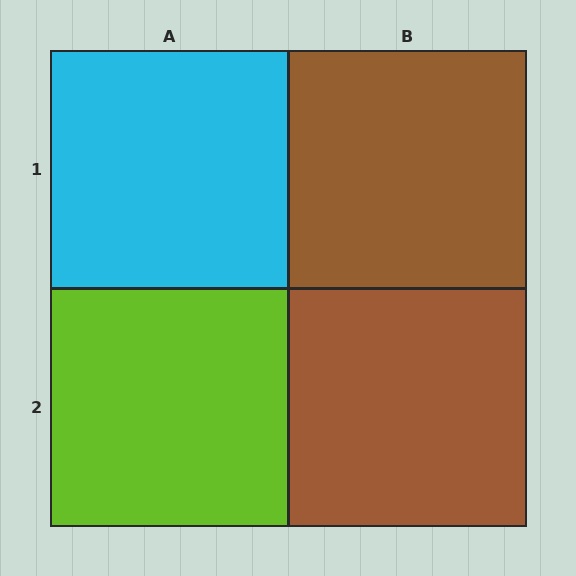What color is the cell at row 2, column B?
Brown.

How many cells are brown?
2 cells are brown.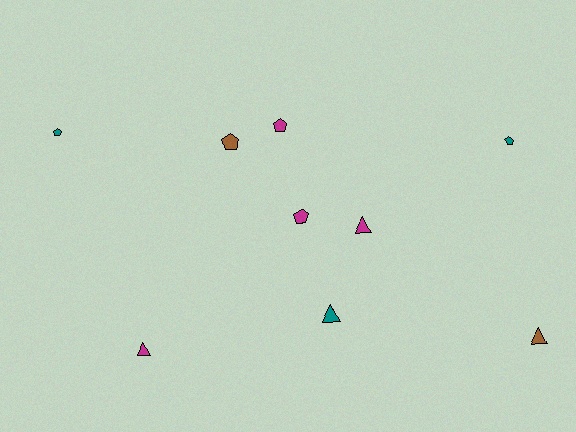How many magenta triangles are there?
There are 2 magenta triangles.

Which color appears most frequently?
Magenta, with 4 objects.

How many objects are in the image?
There are 9 objects.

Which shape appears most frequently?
Pentagon, with 5 objects.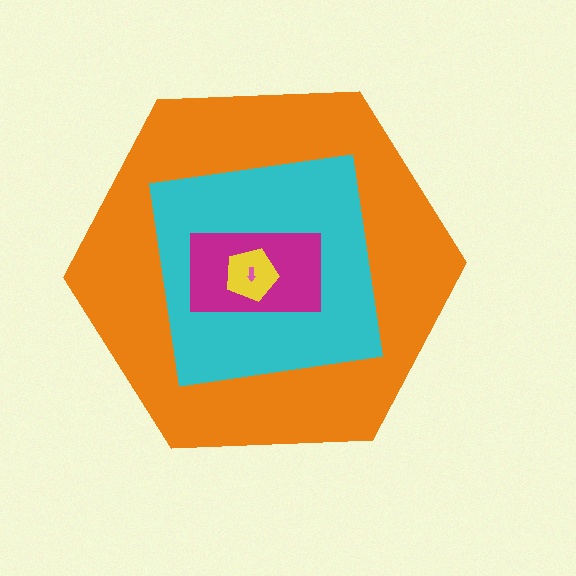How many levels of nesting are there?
5.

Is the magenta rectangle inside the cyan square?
Yes.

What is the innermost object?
The pink arrow.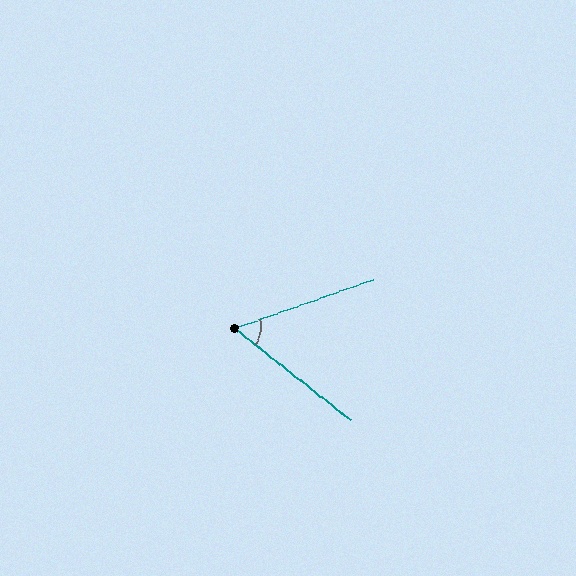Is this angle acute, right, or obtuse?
It is acute.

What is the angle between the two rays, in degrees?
Approximately 58 degrees.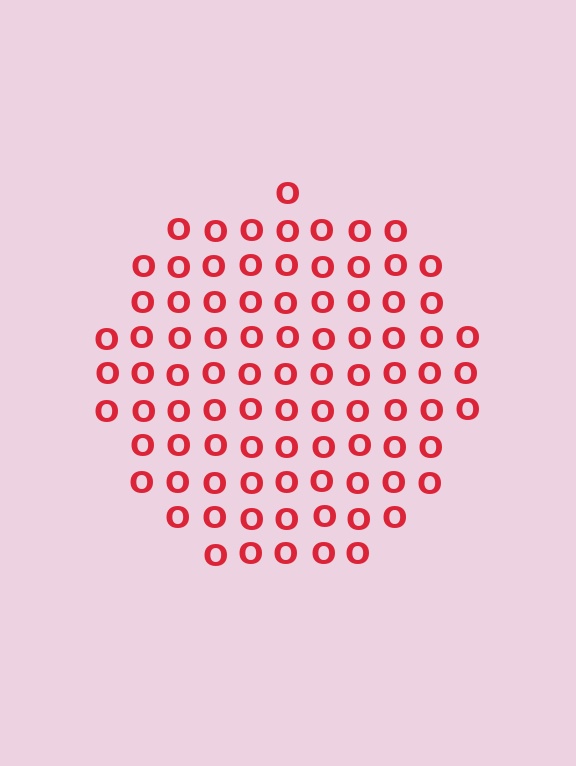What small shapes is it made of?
It is made of small letter O's.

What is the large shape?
The large shape is a circle.